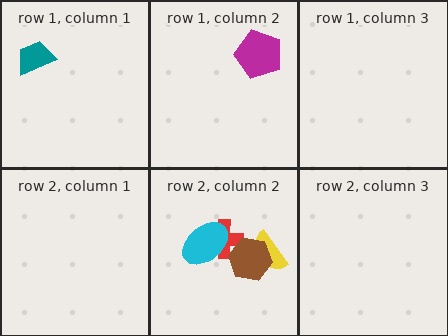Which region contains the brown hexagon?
The row 2, column 2 region.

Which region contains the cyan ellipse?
The row 2, column 2 region.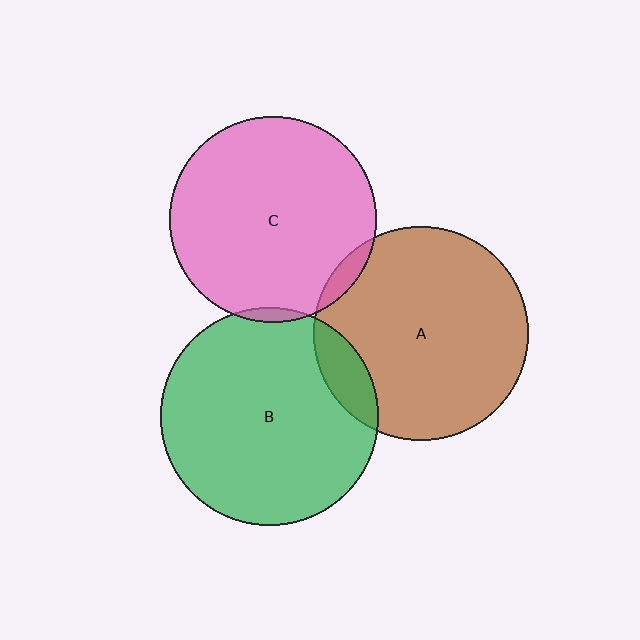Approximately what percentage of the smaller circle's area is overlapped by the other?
Approximately 5%.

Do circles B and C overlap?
Yes.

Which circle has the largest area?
Circle B (green).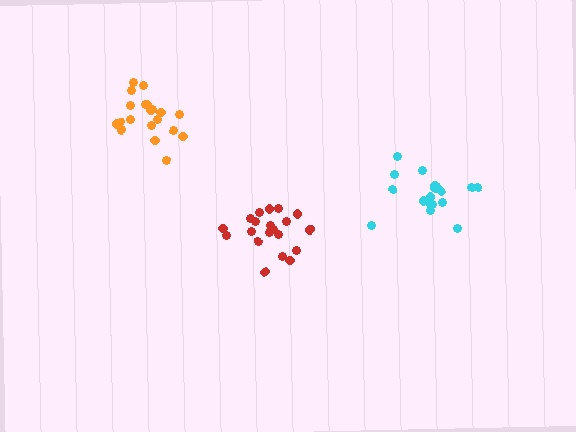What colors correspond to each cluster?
The clusters are colored: cyan, red, orange.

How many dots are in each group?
Group 1: 18 dots, Group 2: 20 dots, Group 3: 20 dots (58 total).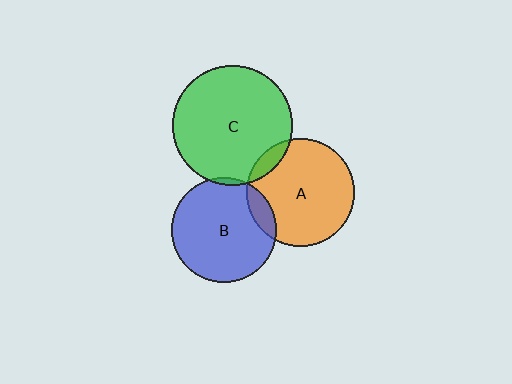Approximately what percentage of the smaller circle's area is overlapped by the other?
Approximately 10%.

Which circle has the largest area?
Circle C (green).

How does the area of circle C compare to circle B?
Approximately 1.3 times.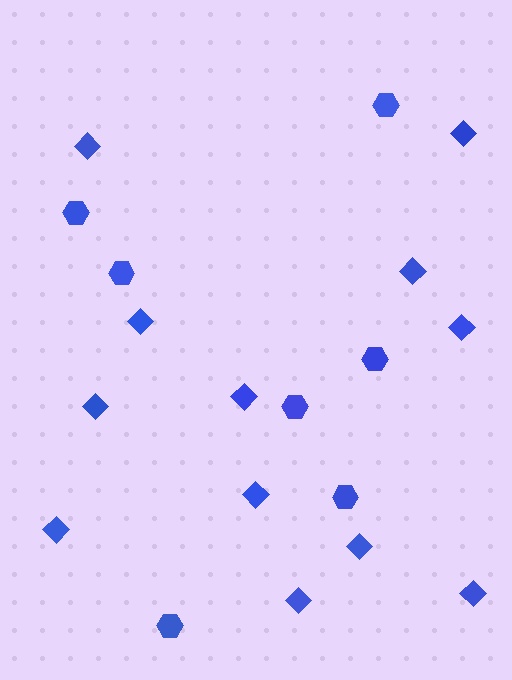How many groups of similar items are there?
There are 2 groups: one group of diamonds (12) and one group of hexagons (7).